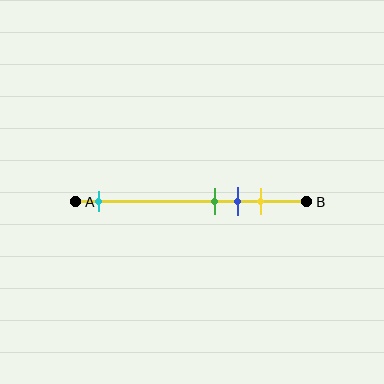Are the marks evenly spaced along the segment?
No, the marks are not evenly spaced.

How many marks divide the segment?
There are 4 marks dividing the segment.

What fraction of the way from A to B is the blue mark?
The blue mark is approximately 70% (0.7) of the way from A to B.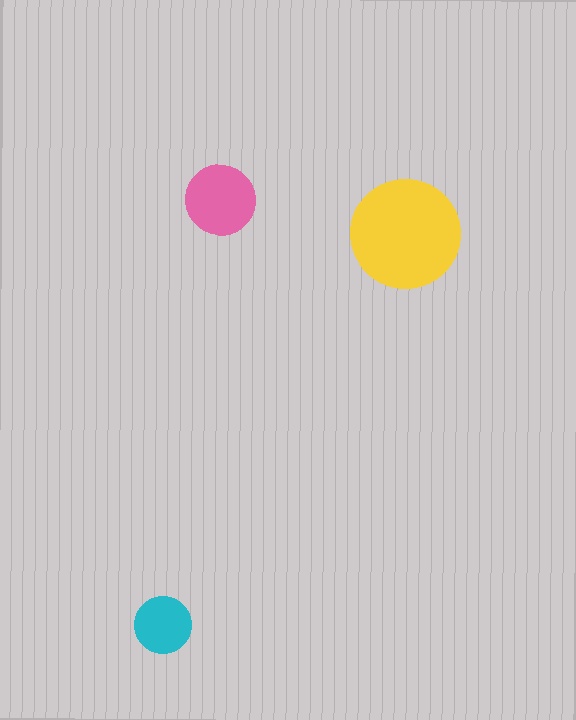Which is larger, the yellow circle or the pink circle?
The yellow one.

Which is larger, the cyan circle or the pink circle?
The pink one.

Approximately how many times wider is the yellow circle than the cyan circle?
About 2 times wider.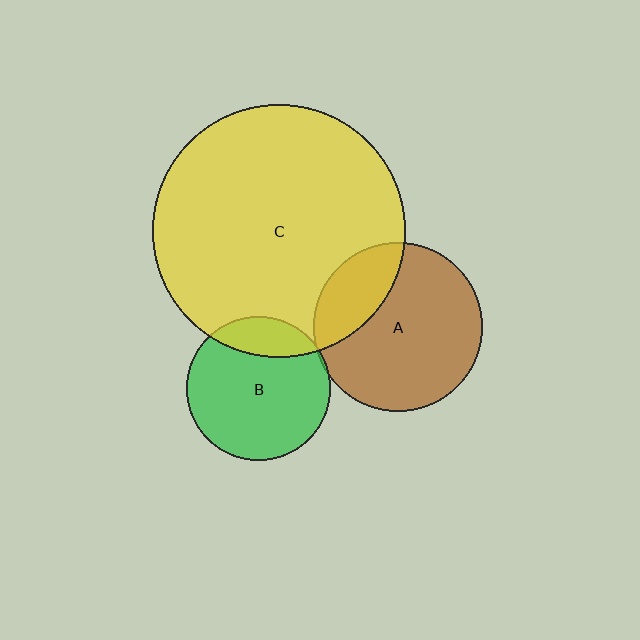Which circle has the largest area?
Circle C (yellow).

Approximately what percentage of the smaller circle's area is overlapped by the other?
Approximately 20%.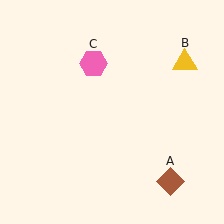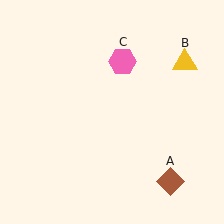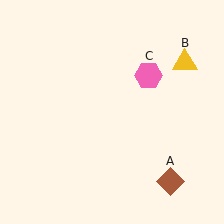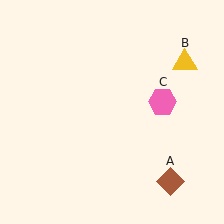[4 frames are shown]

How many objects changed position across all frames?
1 object changed position: pink hexagon (object C).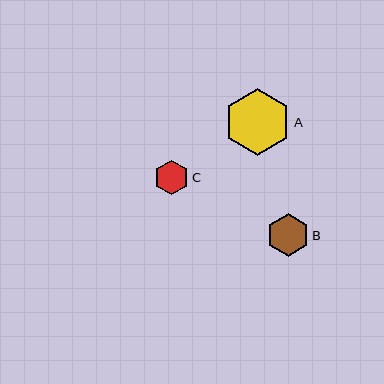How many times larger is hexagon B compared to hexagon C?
Hexagon B is approximately 1.2 times the size of hexagon C.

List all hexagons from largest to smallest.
From largest to smallest: A, B, C.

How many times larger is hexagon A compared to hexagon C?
Hexagon A is approximately 1.9 times the size of hexagon C.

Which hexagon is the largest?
Hexagon A is the largest with a size of approximately 67 pixels.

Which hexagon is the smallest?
Hexagon C is the smallest with a size of approximately 34 pixels.